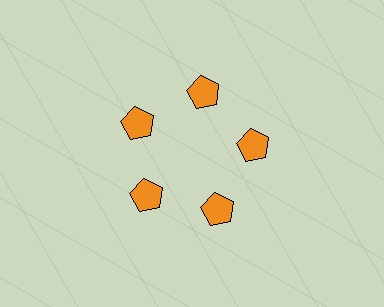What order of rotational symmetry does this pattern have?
This pattern has 5-fold rotational symmetry.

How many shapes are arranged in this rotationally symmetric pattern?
There are 5 shapes, arranged in 5 groups of 1.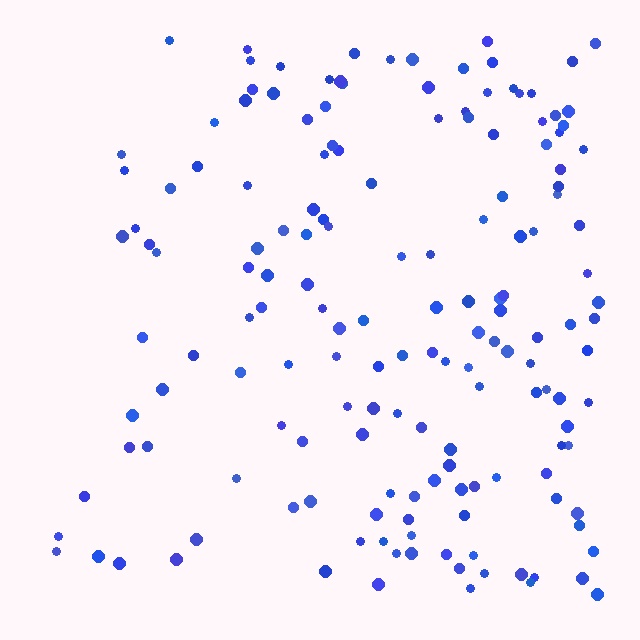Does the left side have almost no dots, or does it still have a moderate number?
Still a moderate number, just noticeably fewer than the right.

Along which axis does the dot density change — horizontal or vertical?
Horizontal.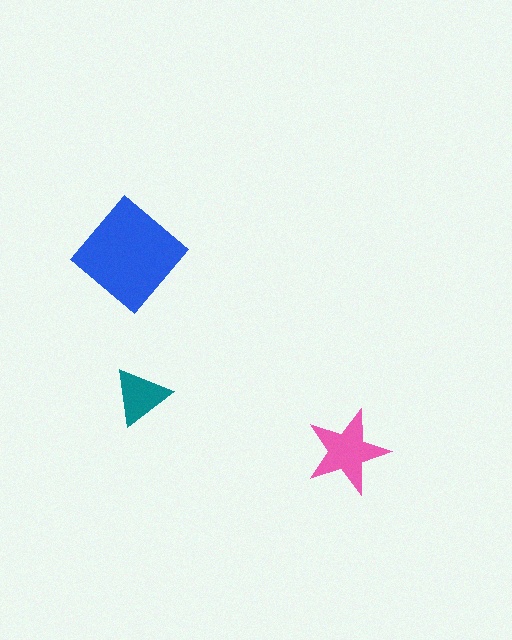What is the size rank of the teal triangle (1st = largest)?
3rd.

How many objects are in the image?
There are 3 objects in the image.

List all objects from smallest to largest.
The teal triangle, the pink star, the blue diamond.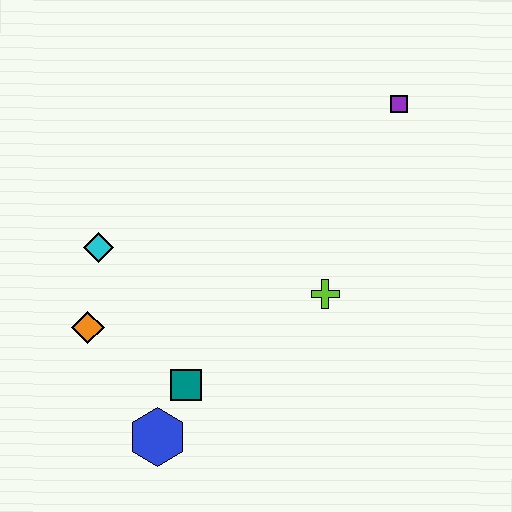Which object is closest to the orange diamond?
The cyan diamond is closest to the orange diamond.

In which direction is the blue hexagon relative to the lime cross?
The blue hexagon is to the left of the lime cross.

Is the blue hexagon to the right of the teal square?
No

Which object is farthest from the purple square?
The blue hexagon is farthest from the purple square.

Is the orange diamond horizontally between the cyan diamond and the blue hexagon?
No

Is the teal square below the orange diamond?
Yes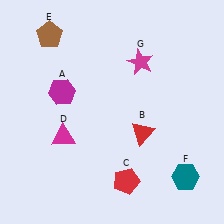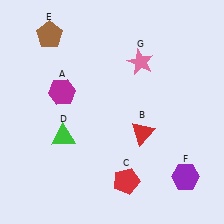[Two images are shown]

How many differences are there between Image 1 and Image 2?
There are 3 differences between the two images.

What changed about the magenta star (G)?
In Image 1, G is magenta. In Image 2, it changed to pink.